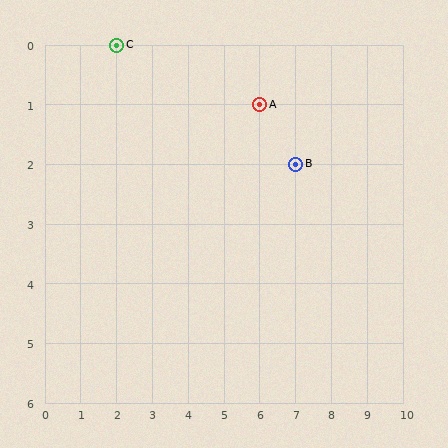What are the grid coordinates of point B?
Point B is at grid coordinates (7, 2).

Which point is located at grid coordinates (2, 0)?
Point C is at (2, 0).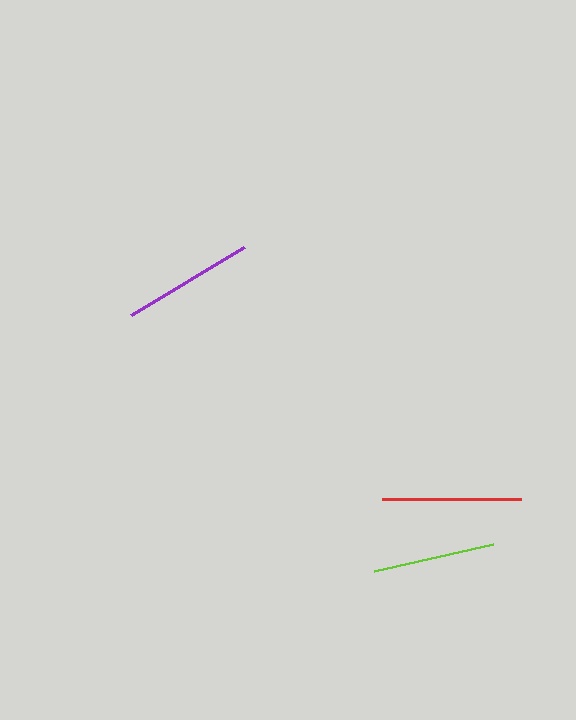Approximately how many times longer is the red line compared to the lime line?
The red line is approximately 1.1 times the length of the lime line.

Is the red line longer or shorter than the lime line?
The red line is longer than the lime line.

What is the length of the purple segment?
The purple segment is approximately 132 pixels long.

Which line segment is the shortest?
The lime line is the shortest at approximately 122 pixels.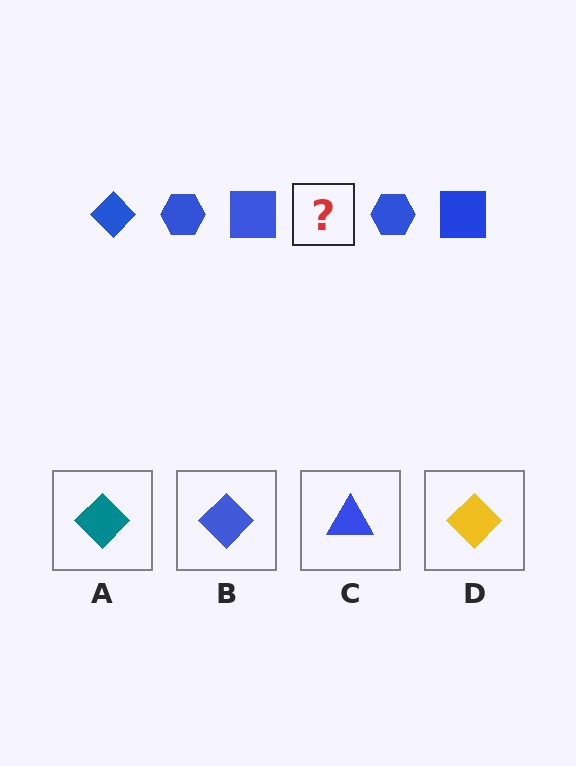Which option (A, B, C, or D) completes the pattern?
B.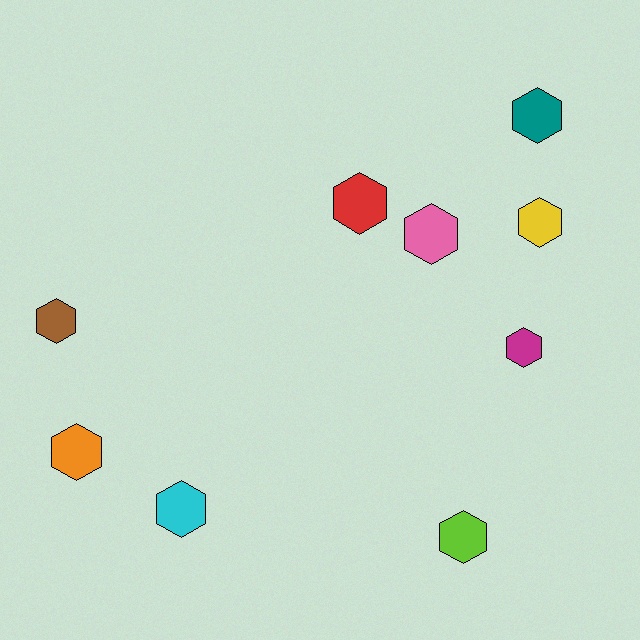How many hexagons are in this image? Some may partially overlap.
There are 9 hexagons.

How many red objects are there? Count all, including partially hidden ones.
There is 1 red object.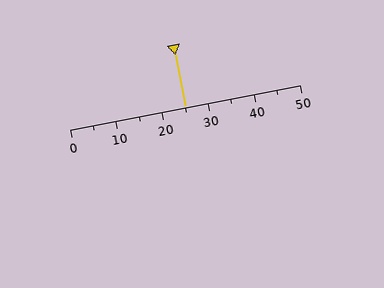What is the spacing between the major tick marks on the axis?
The major ticks are spaced 10 apart.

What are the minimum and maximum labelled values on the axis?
The axis runs from 0 to 50.